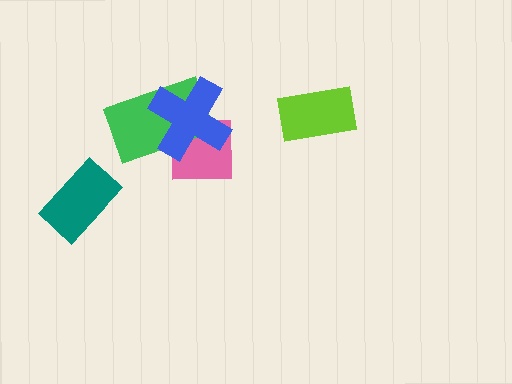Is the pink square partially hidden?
Yes, it is partially covered by another shape.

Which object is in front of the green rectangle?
The blue cross is in front of the green rectangle.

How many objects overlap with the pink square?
2 objects overlap with the pink square.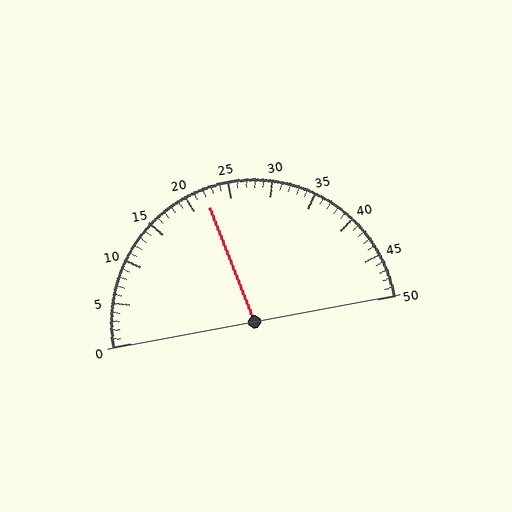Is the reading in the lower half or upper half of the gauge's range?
The reading is in the lower half of the range (0 to 50).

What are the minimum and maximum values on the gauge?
The gauge ranges from 0 to 50.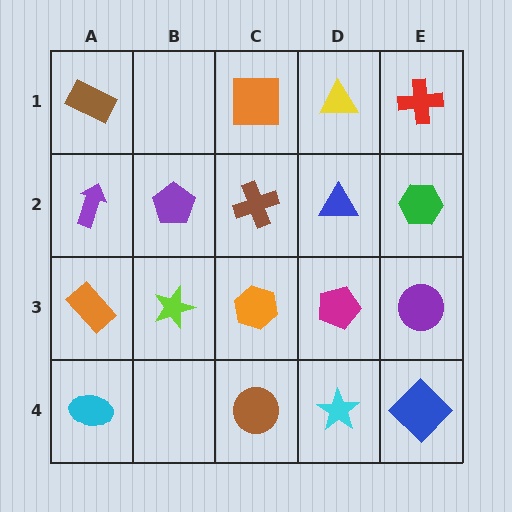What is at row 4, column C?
A brown circle.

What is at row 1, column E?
A red cross.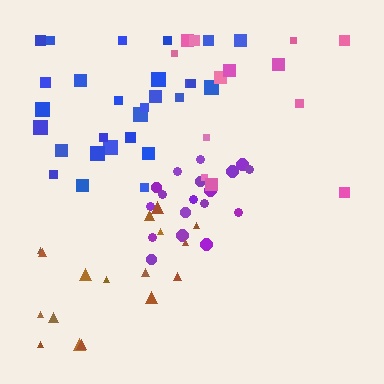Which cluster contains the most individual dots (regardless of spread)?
Blue (28).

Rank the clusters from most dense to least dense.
purple, blue, brown, pink.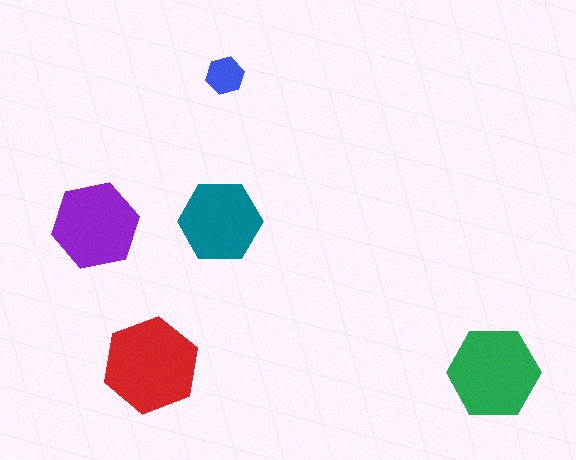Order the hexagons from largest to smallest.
the red one, the green one, the purple one, the teal one, the blue one.